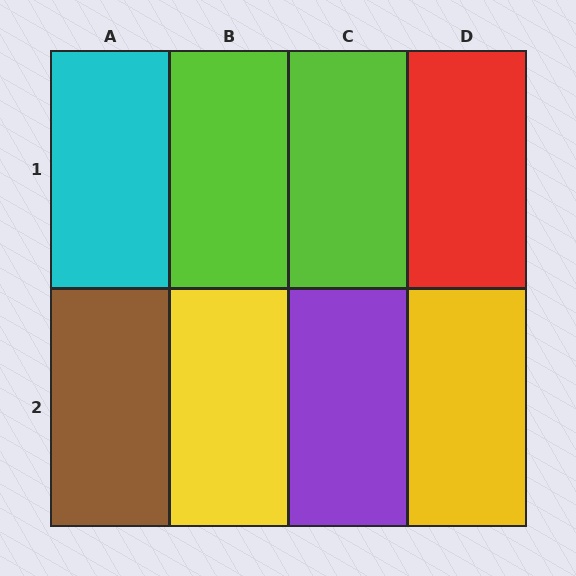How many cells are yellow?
2 cells are yellow.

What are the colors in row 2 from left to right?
Brown, yellow, purple, yellow.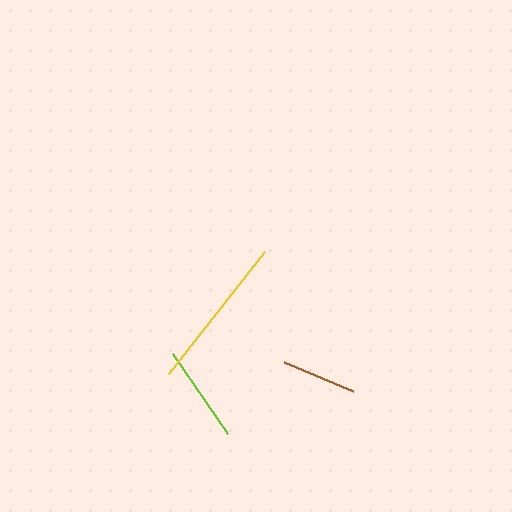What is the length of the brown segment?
The brown segment is approximately 75 pixels long.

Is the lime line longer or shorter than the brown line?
The lime line is longer than the brown line.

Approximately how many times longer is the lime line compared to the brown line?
The lime line is approximately 1.3 times the length of the brown line.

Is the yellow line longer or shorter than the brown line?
The yellow line is longer than the brown line.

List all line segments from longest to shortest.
From longest to shortest: yellow, lime, brown.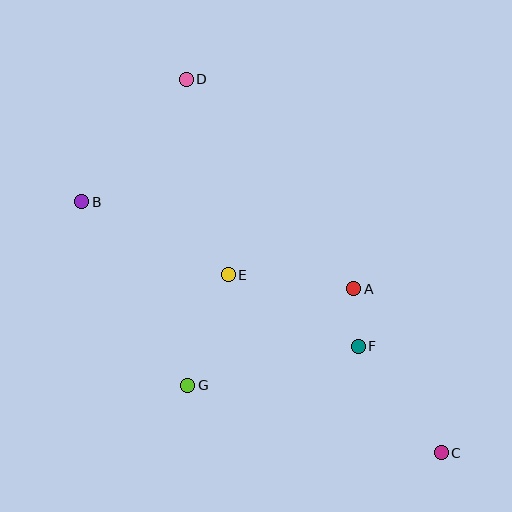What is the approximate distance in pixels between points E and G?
The distance between E and G is approximately 118 pixels.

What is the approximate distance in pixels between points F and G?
The distance between F and G is approximately 175 pixels.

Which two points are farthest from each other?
Points C and D are farthest from each other.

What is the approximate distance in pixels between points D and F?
The distance between D and F is approximately 317 pixels.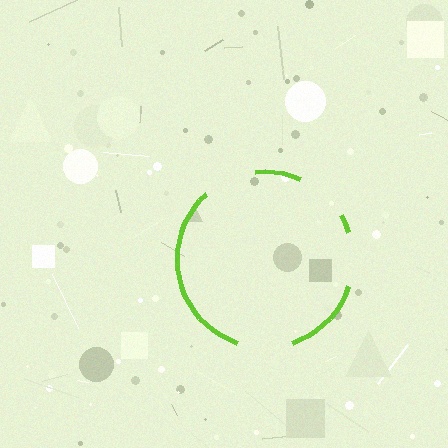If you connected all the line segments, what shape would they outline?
They would outline a circle.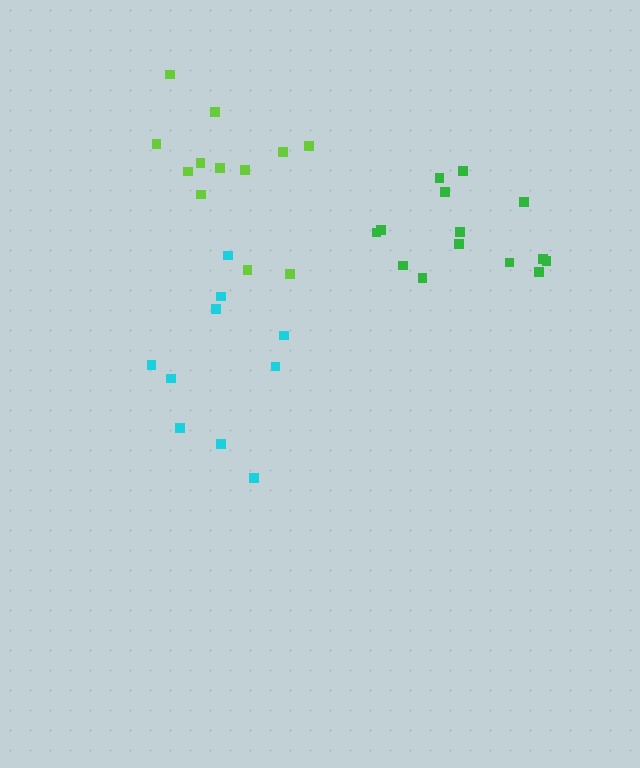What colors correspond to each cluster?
The clusters are colored: green, cyan, lime.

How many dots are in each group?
Group 1: 14 dots, Group 2: 10 dots, Group 3: 12 dots (36 total).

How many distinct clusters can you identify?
There are 3 distinct clusters.